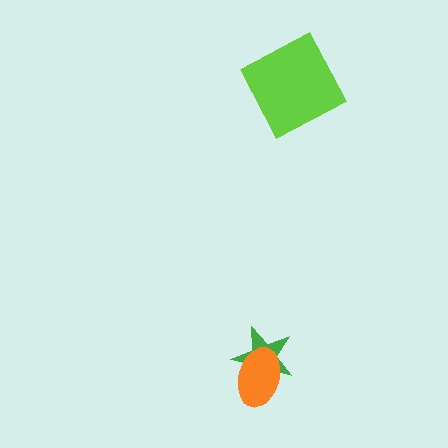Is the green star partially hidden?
Yes, it is partially covered by another shape.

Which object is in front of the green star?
The orange ellipse is in front of the green star.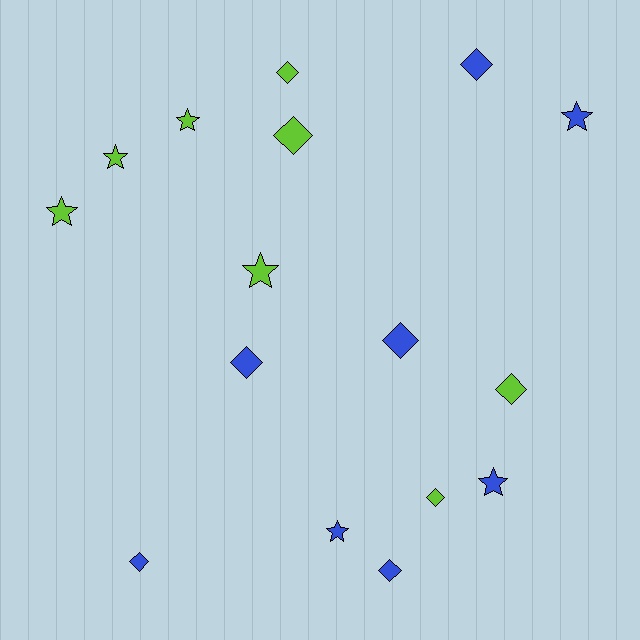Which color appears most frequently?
Blue, with 8 objects.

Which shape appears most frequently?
Diamond, with 9 objects.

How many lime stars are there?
There are 4 lime stars.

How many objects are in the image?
There are 16 objects.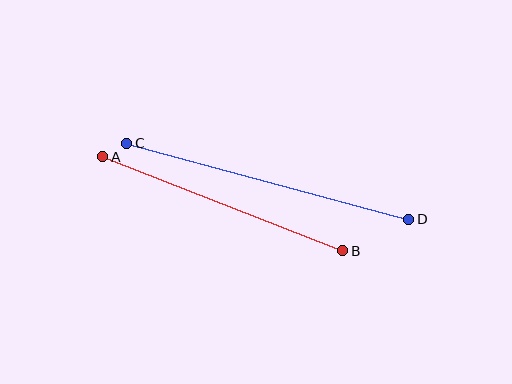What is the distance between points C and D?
The distance is approximately 292 pixels.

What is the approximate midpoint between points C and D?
The midpoint is at approximately (268, 181) pixels.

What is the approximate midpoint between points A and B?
The midpoint is at approximately (223, 204) pixels.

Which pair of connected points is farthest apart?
Points C and D are farthest apart.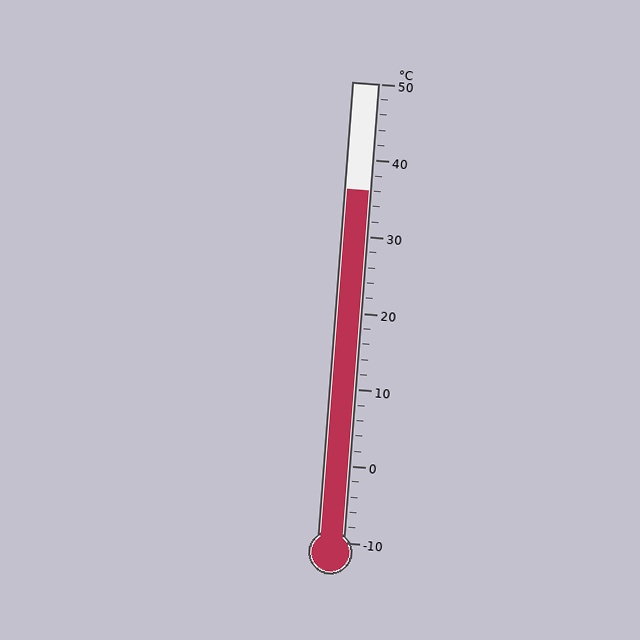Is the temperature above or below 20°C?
The temperature is above 20°C.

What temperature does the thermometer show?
The thermometer shows approximately 36°C.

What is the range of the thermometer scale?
The thermometer scale ranges from -10°C to 50°C.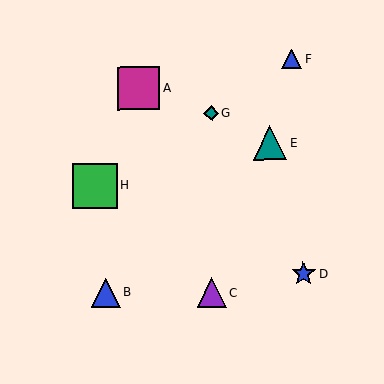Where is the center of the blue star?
The center of the blue star is at (303, 274).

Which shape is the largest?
The green square (labeled H) is the largest.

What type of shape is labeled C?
Shape C is a purple triangle.